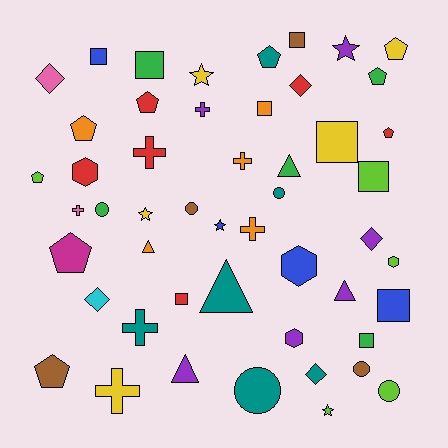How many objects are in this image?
There are 50 objects.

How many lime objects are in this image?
There are 5 lime objects.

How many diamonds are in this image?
There are 5 diamonds.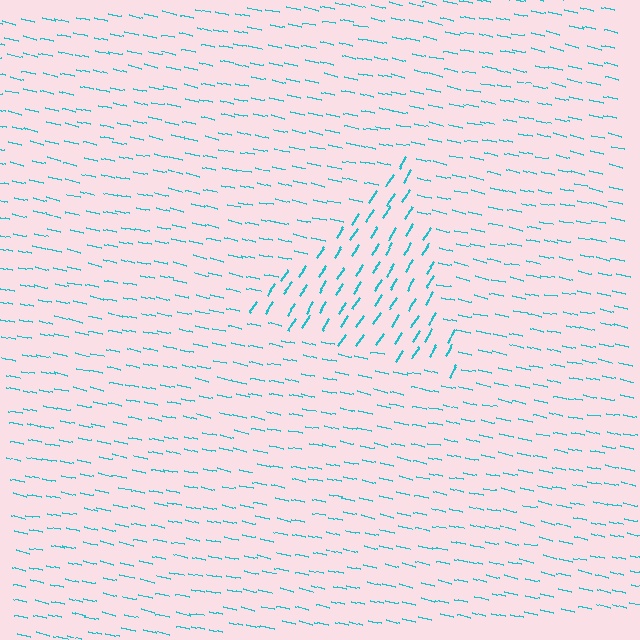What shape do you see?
I see a triangle.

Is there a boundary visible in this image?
Yes, there is a texture boundary formed by a change in line orientation.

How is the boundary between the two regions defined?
The boundary is defined purely by a change in line orientation (approximately 70 degrees difference). All lines are the same color and thickness.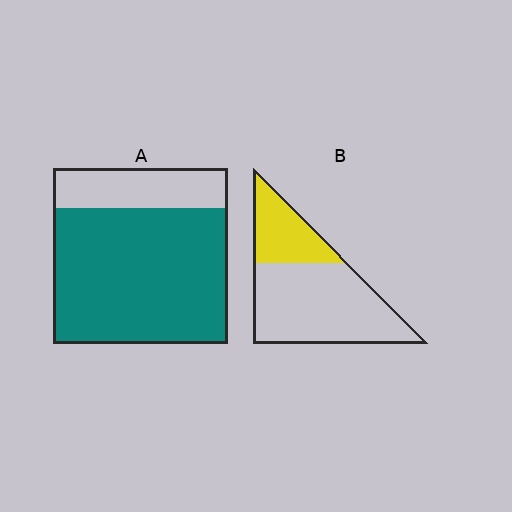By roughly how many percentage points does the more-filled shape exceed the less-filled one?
By roughly 50 percentage points (A over B).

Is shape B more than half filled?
No.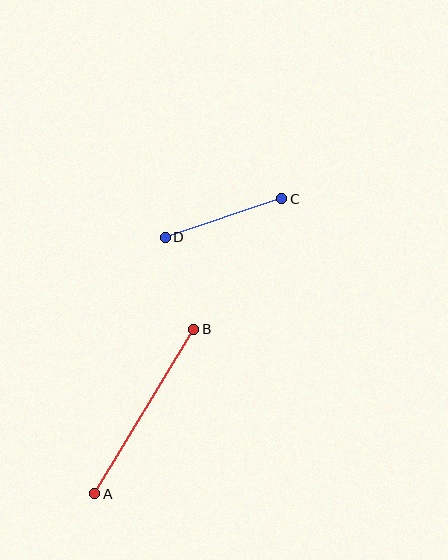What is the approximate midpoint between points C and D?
The midpoint is at approximately (224, 218) pixels.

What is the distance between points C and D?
The distance is approximately 123 pixels.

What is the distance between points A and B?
The distance is approximately 192 pixels.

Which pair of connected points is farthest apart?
Points A and B are farthest apart.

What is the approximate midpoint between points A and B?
The midpoint is at approximately (144, 411) pixels.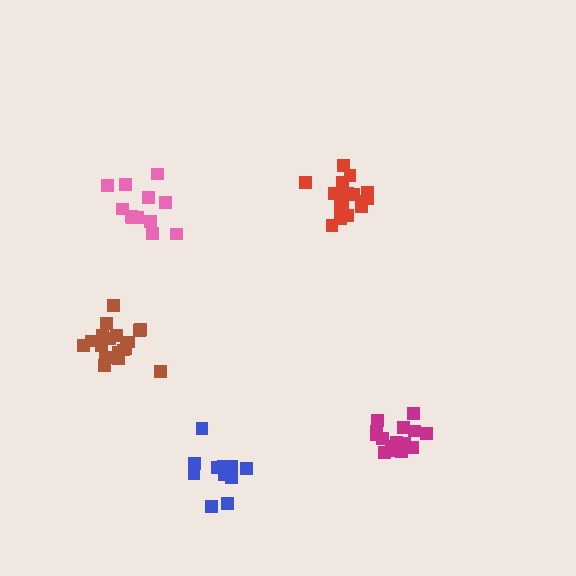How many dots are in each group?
Group 1: 16 dots, Group 2: 16 dots, Group 3: 12 dots, Group 4: 12 dots, Group 5: 18 dots (74 total).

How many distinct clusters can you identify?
There are 5 distinct clusters.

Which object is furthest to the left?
The brown cluster is leftmost.